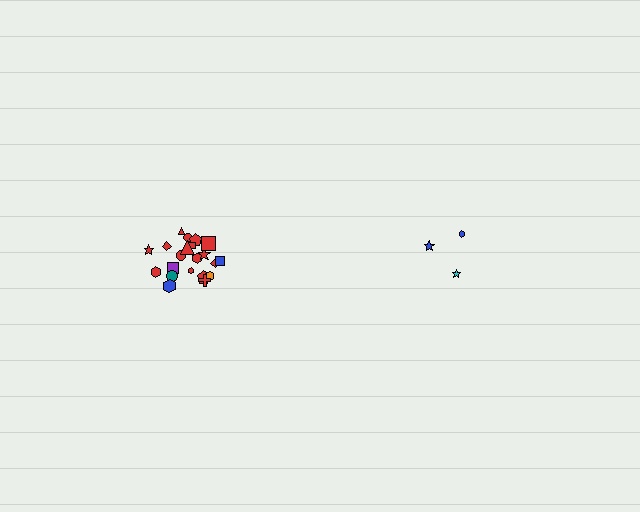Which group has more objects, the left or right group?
The left group.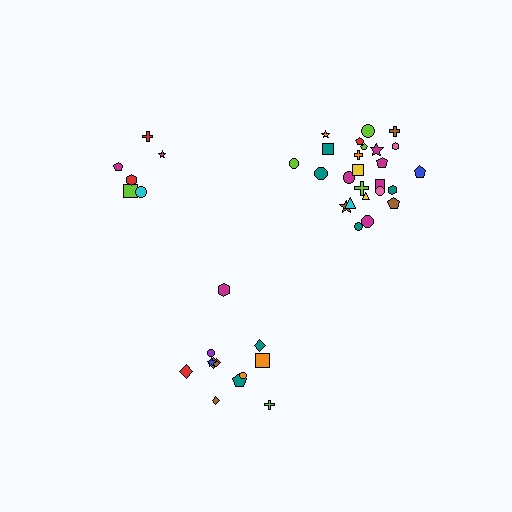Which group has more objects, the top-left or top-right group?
The top-right group.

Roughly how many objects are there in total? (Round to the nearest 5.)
Roughly 45 objects in total.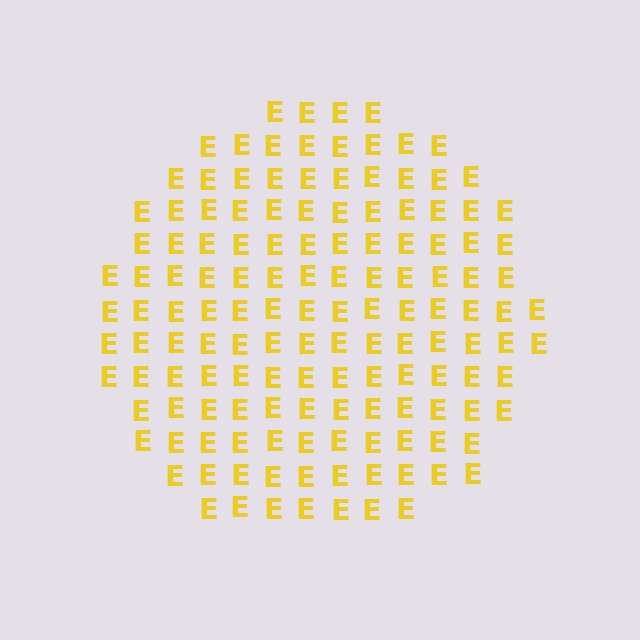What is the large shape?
The large shape is a circle.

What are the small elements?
The small elements are letter E's.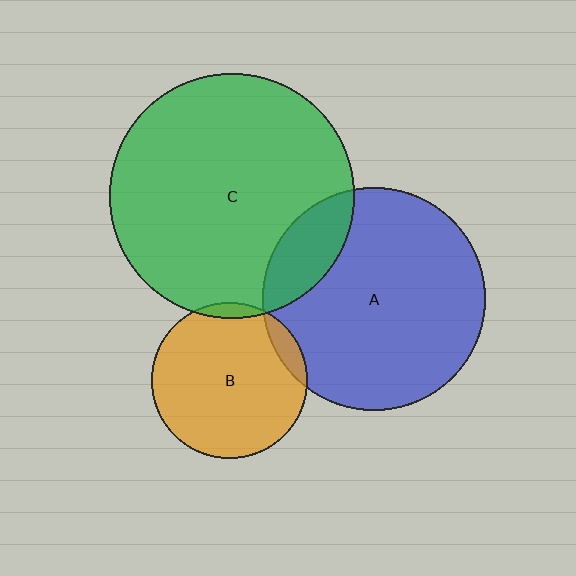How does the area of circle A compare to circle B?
Approximately 2.0 times.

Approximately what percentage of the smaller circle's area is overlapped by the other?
Approximately 5%.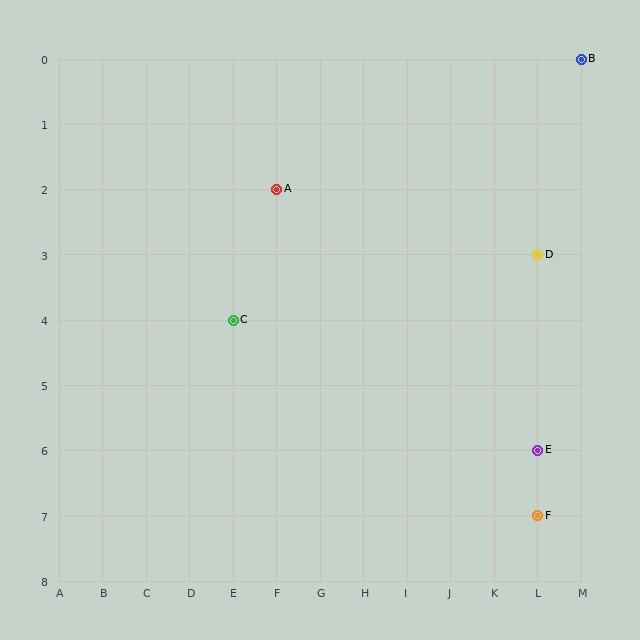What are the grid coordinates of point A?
Point A is at grid coordinates (F, 2).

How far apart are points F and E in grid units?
Points F and E are 1 row apart.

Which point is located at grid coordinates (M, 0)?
Point B is at (M, 0).